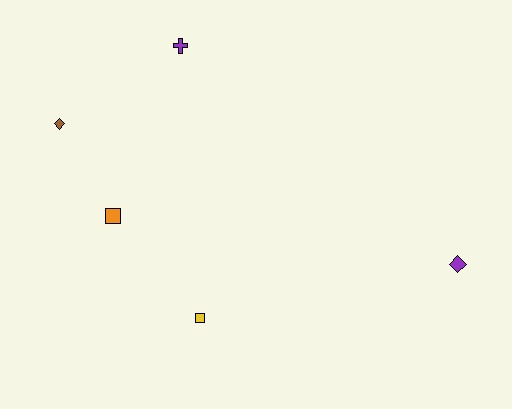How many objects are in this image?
There are 5 objects.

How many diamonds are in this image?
There are 2 diamonds.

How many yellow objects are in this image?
There is 1 yellow object.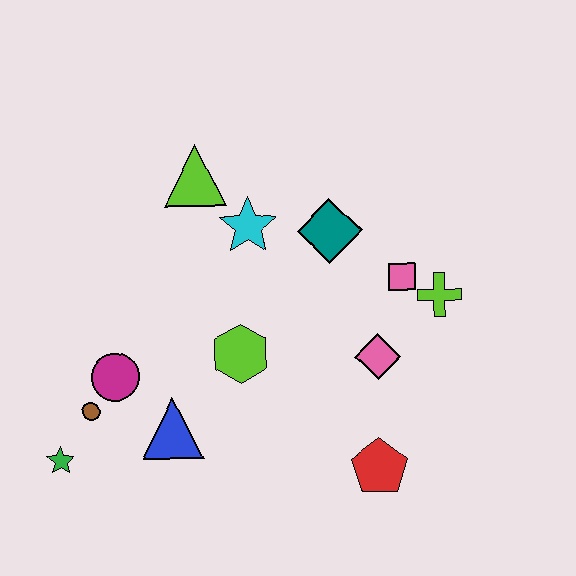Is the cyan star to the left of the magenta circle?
No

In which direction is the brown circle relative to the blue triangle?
The brown circle is to the left of the blue triangle.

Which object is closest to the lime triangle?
The cyan star is closest to the lime triangle.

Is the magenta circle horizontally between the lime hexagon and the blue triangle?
No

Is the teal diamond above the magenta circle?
Yes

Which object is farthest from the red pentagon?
The lime triangle is farthest from the red pentagon.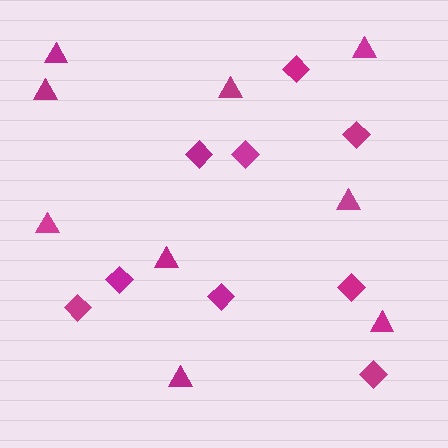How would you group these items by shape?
There are 2 groups: one group of triangles (9) and one group of diamonds (9).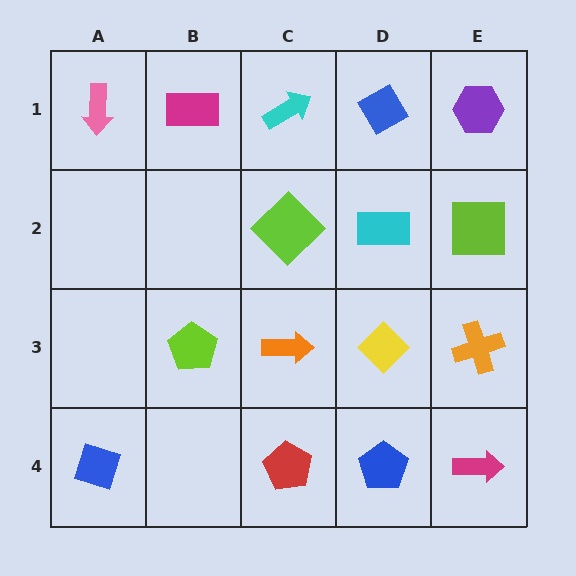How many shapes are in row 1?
5 shapes.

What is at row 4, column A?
A blue diamond.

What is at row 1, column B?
A magenta rectangle.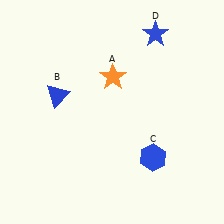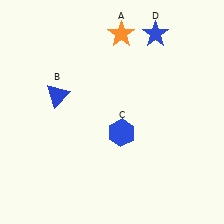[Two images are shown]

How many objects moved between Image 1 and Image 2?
2 objects moved between the two images.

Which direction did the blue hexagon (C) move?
The blue hexagon (C) moved left.